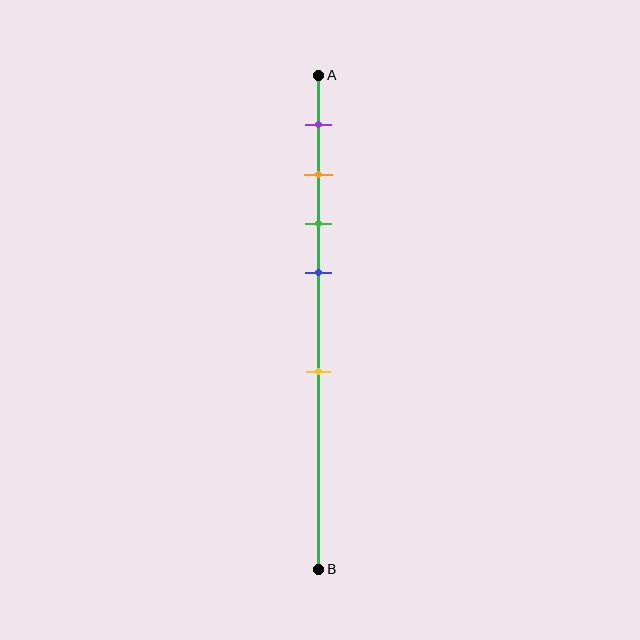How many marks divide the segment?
There are 5 marks dividing the segment.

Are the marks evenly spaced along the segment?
No, the marks are not evenly spaced.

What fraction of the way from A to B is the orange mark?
The orange mark is approximately 20% (0.2) of the way from A to B.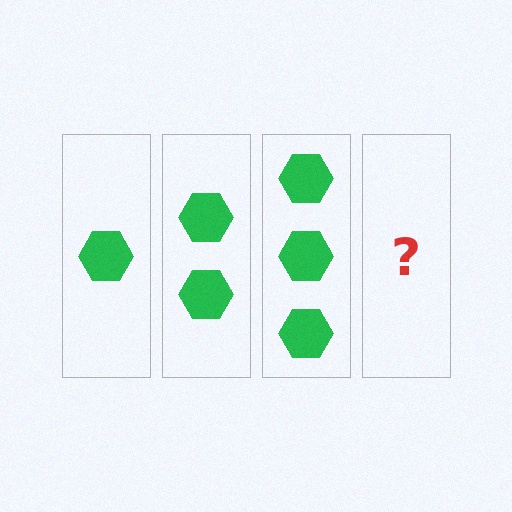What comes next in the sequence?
The next element should be 4 hexagons.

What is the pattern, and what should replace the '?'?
The pattern is that each step adds one more hexagon. The '?' should be 4 hexagons.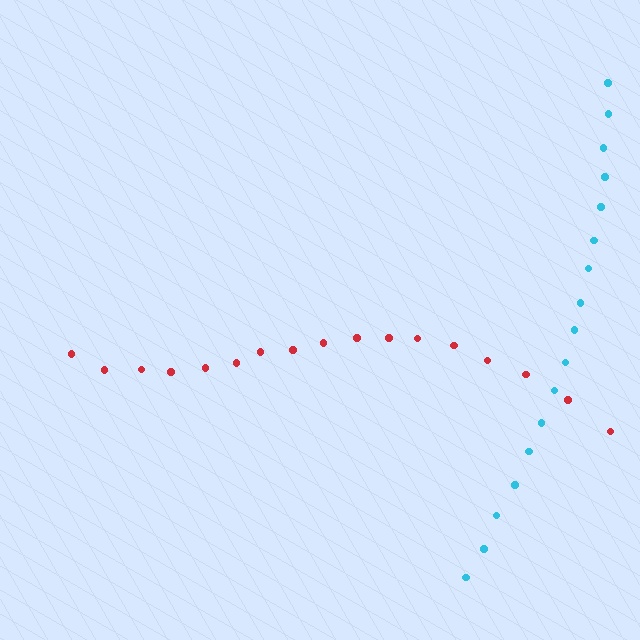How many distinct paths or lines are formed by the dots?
There are 2 distinct paths.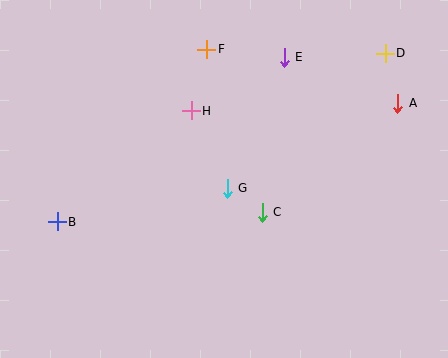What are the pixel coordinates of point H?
Point H is at (191, 111).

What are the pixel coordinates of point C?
Point C is at (262, 212).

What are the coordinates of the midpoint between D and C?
The midpoint between D and C is at (324, 133).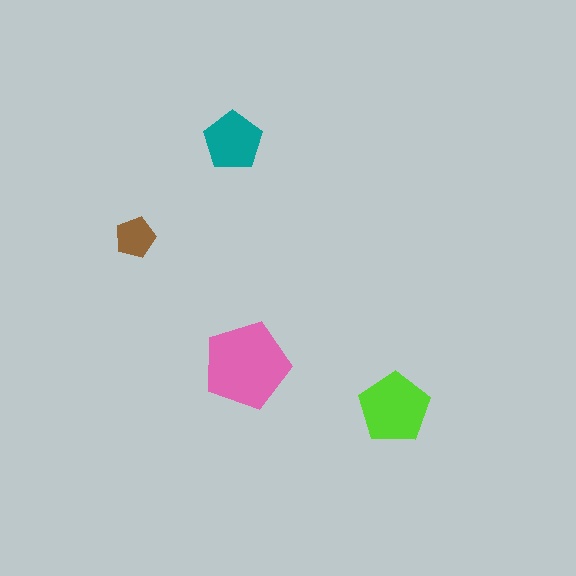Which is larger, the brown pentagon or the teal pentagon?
The teal one.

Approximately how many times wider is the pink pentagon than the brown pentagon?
About 2 times wider.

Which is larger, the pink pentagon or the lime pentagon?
The pink one.